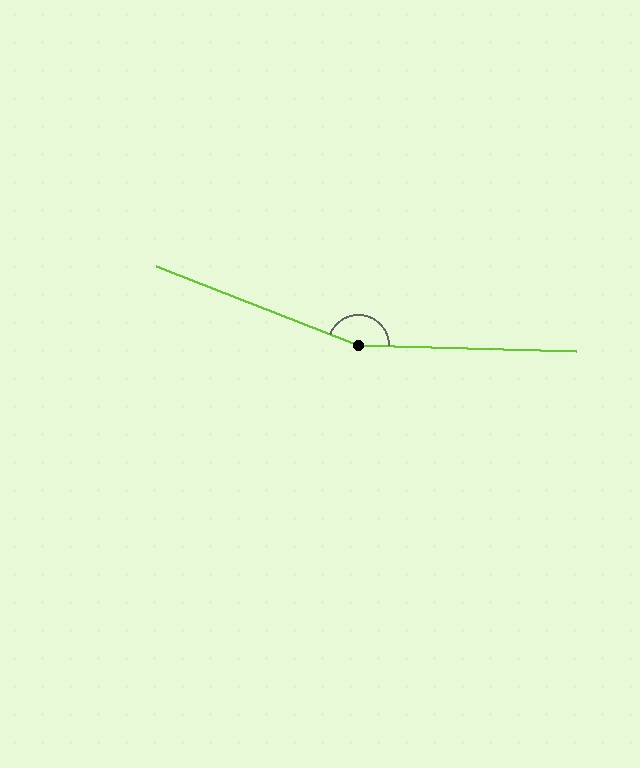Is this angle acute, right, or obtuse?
It is obtuse.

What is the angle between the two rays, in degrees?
Approximately 160 degrees.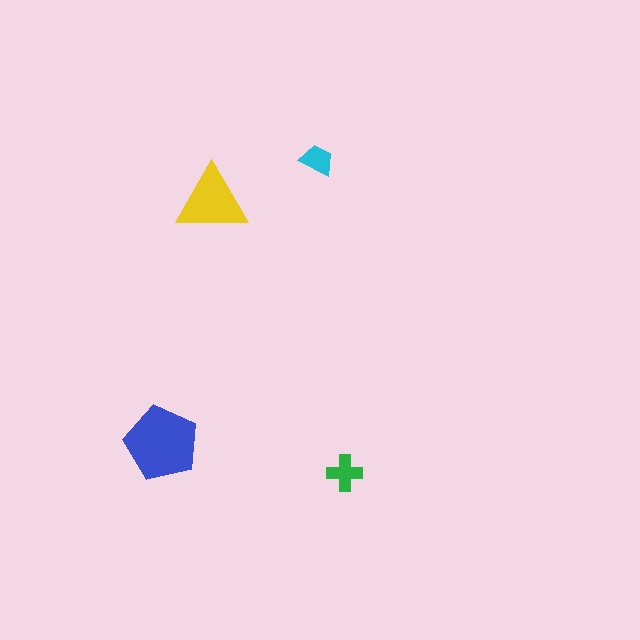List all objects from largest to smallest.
The blue pentagon, the yellow triangle, the green cross, the cyan trapezoid.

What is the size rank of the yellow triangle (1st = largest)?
2nd.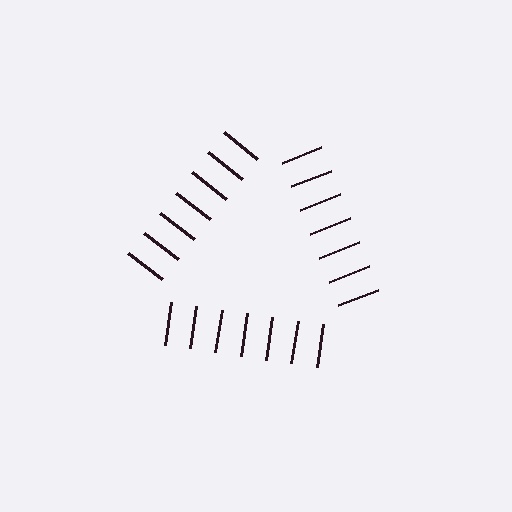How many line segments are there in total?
21 — 7 along each of the 3 edges.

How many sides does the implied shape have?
3 sides — the line-ends trace a triangle.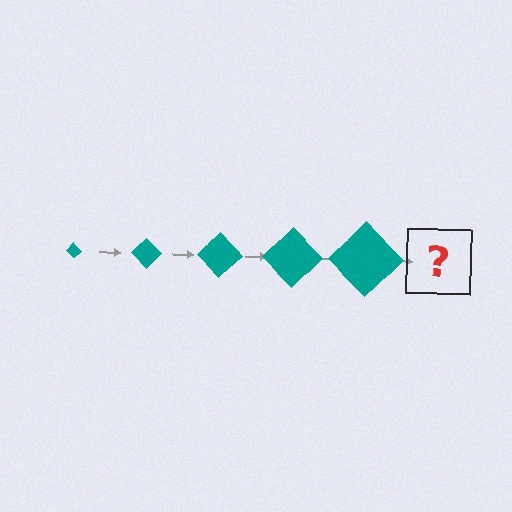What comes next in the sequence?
The next element should be a teal diamond, larger than the previous one.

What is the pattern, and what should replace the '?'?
The pattern is that the diamond gets progressively larger each step. The '?' should be a teal diamond, larger than the previous one.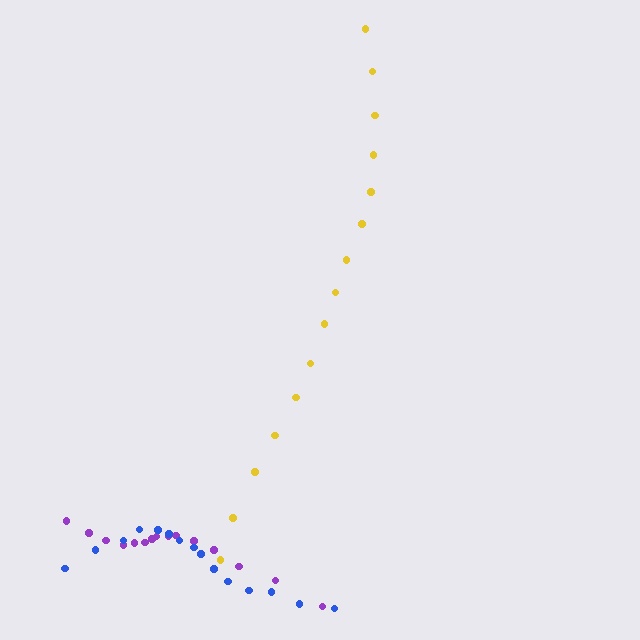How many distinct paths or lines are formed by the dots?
There are 3 distinct paths.